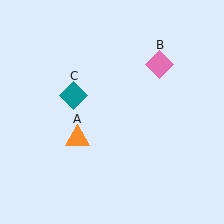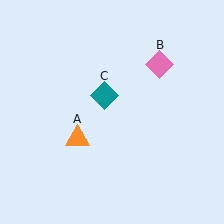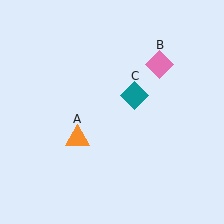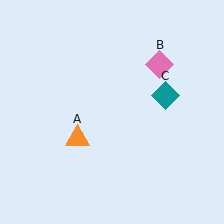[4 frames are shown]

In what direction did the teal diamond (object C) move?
The teal diamond (object C) moved right.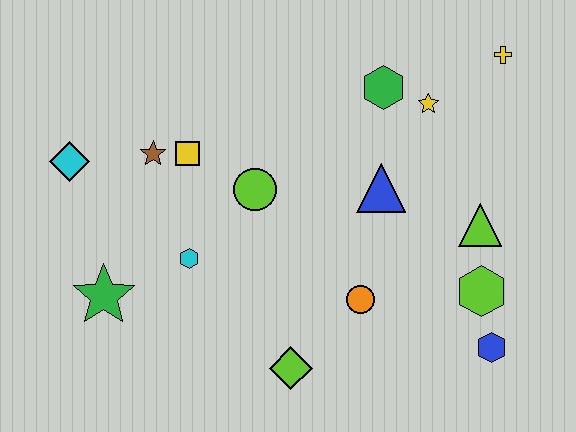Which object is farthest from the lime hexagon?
The cyan diamond is farthest from the lime hexagon.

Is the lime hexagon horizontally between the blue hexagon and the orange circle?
Yes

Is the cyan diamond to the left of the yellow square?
Yes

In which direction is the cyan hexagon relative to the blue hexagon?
The cyan hexagon is to the left of the blue hexagon.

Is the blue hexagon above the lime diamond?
Yes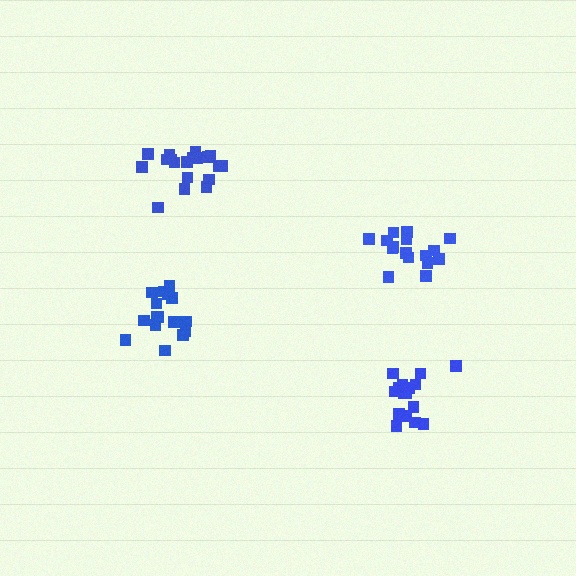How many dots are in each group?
Group 1: 17 dots, Group 2: 19 dots, Group 3: 16 dots, Group 4: 16 dots (68 total).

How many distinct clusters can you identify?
There are 4 distinct clusters.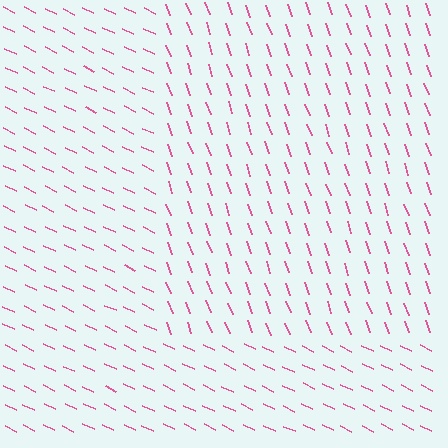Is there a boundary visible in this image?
Yes, there is a texture boundary formed by a change in line orientation.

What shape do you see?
I see a rectangle.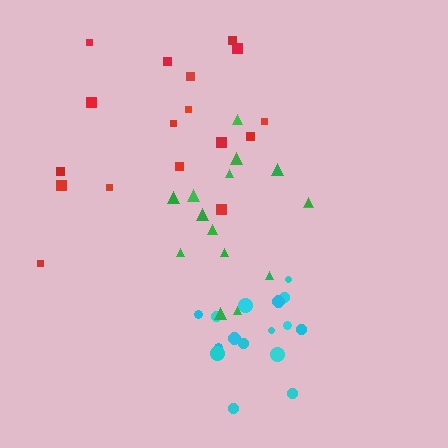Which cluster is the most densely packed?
Cyan.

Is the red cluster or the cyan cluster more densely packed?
Cyan.